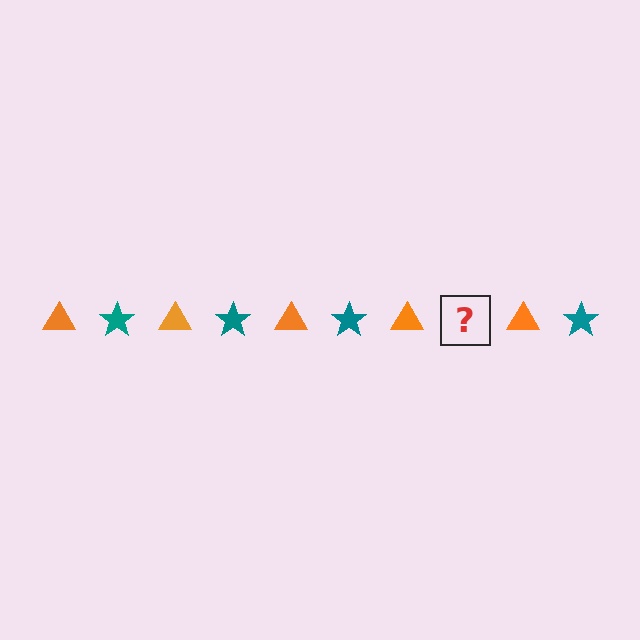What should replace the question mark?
The question mark should be replaced with a teal star.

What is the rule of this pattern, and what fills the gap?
The rule is that the pattern alternates between orange triangle and teal star. The gap should be filled with a teal star.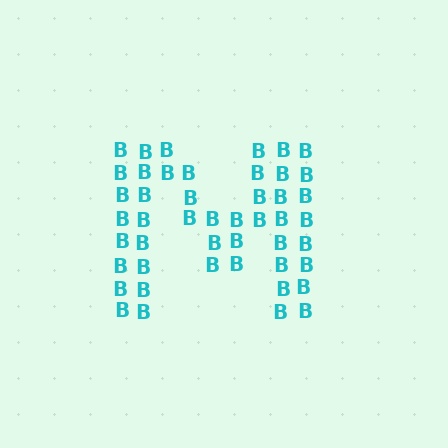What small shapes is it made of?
It is made of small letter B's.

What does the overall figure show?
The overall figure shows the letter M.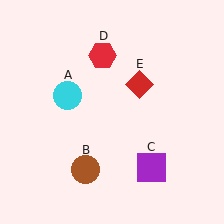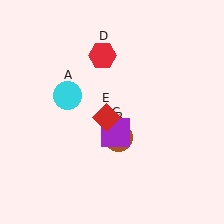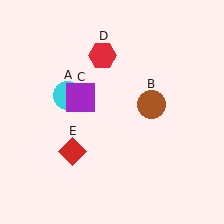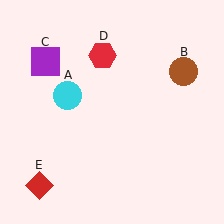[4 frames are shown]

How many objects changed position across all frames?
3 objects changed position: brown circle (object B), purple square (object C), red diamond (object E).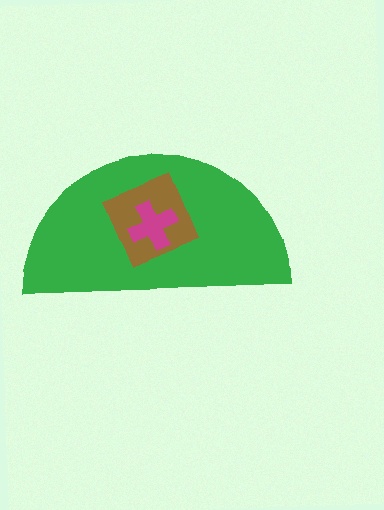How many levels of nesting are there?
3.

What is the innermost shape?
The magenta cross.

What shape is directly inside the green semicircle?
The brown diamond.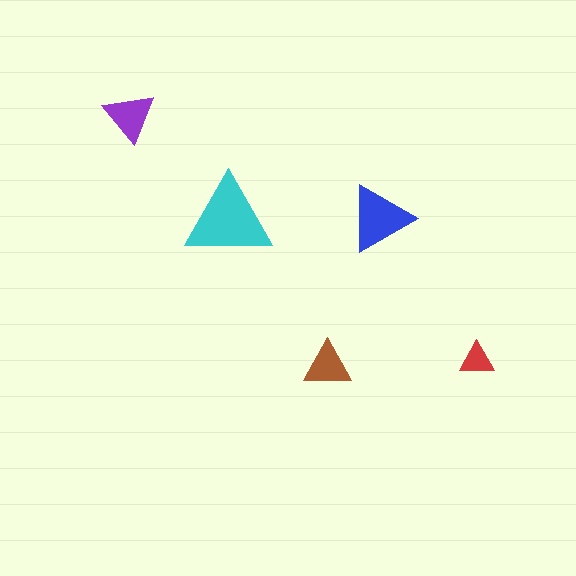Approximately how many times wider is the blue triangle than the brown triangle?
About 1.5 times wider.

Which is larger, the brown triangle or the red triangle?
The brown one.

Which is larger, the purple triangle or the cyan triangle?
The cyan one.